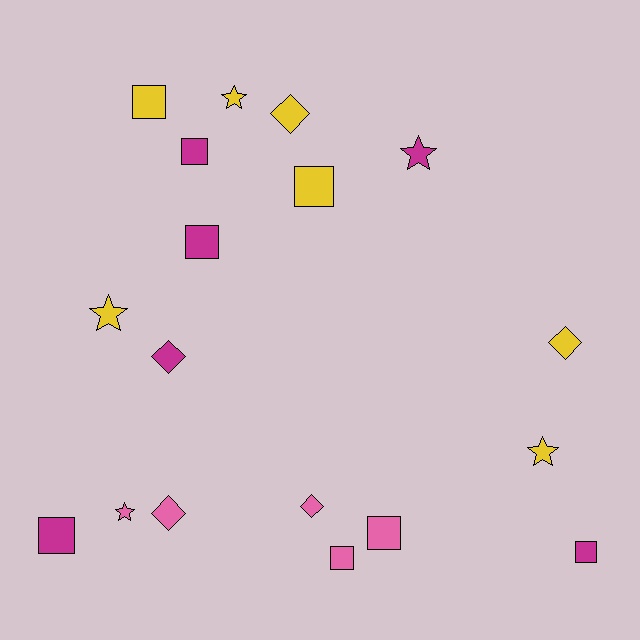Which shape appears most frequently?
Square, with 8 objects.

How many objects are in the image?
There are 18 objects.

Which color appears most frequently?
Yellow, with 7 objects.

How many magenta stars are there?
There is 1 magenta star.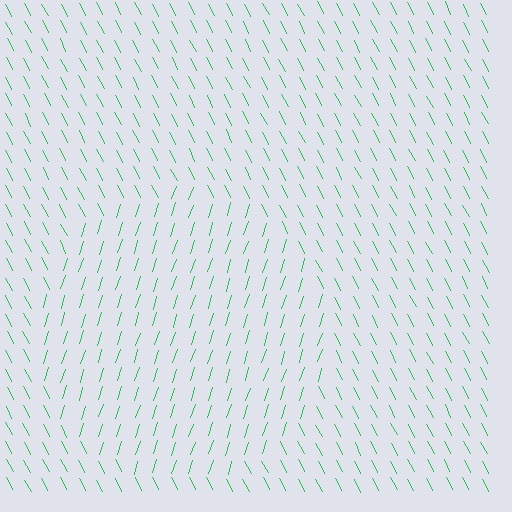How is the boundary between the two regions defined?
The boundary is defined purely by a change in line orientation (approximately 45 degrees difference). All lines are the same color and thickness.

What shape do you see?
I see a circle.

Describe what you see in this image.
The image is filled with small green line segments. A circle region in the image has lines oriented differently from the surrounding lines, creating a visible texture boundary.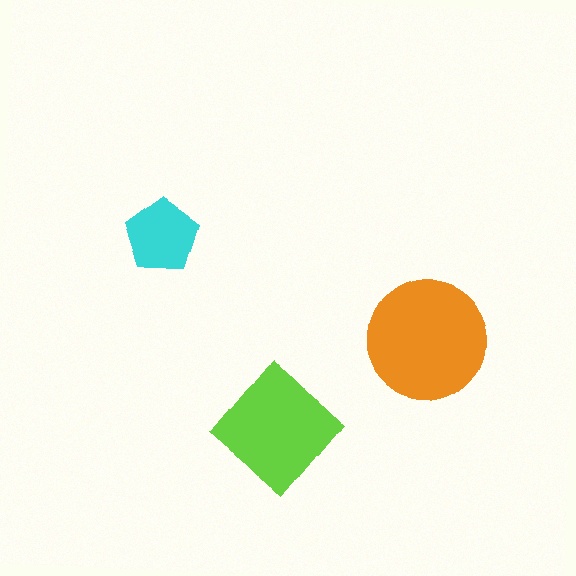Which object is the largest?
The orange circle.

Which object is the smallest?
The cyan pentagon.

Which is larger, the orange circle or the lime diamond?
The orange circle.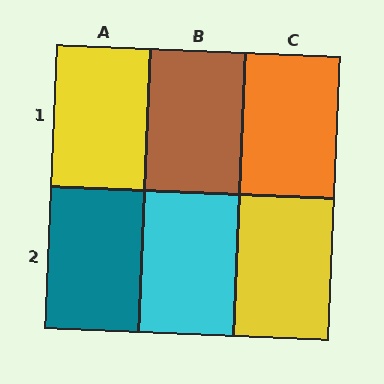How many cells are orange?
1 cell is orange.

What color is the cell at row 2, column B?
Cyan.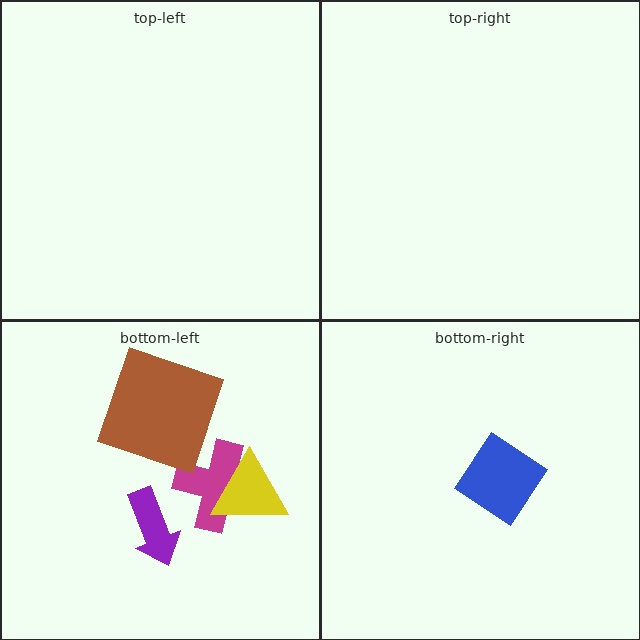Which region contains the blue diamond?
The bottom-right region.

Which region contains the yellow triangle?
The bottom-left region.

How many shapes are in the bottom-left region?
4.